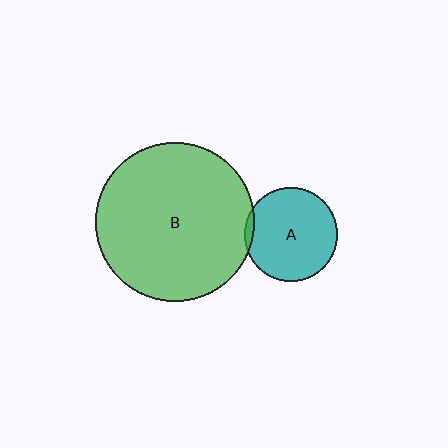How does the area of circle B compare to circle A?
Approximately 2.9 times.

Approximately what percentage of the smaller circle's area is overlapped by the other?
Approximately 5%.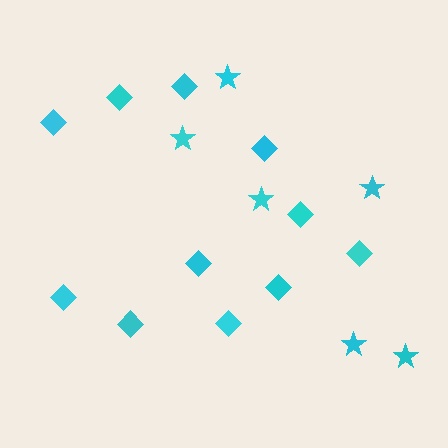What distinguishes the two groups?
There are 2 groups: one group of stars (6) and one group of diamonds (11).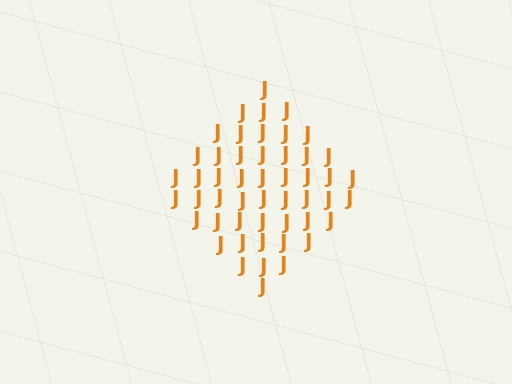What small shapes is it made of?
It is made of small letter J's.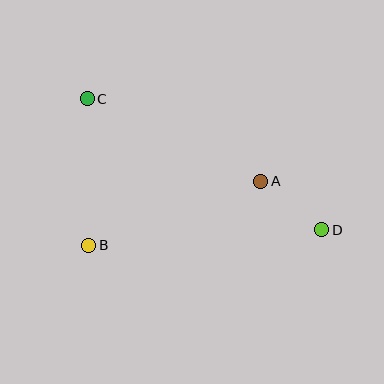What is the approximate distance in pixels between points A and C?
The distance between A and C is approximately 192 pixels.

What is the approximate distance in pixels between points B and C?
The distance between B and C is approximately 146 pixels.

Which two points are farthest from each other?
Points C and D are farthest from each other.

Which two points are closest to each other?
Points A and D are closest to each other.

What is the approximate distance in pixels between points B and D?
The distance between B and D is approximately 233 pixels.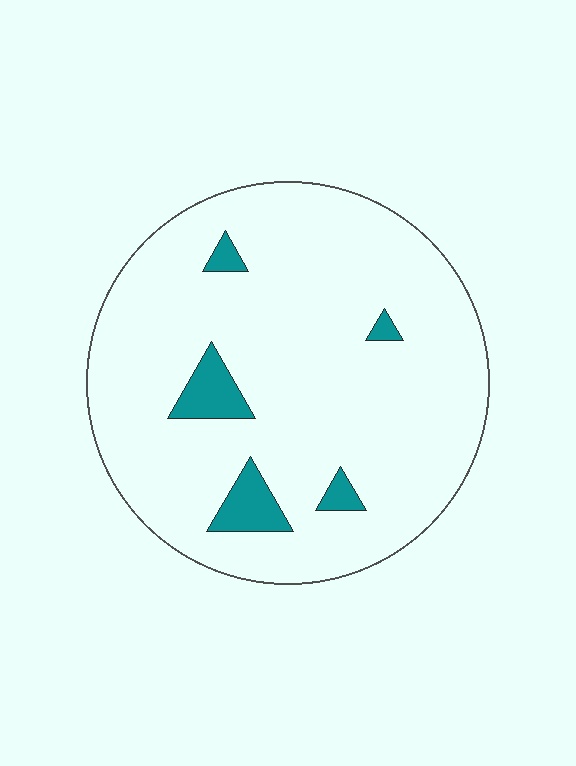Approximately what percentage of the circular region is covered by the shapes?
Approximately 10%.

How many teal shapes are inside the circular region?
5.